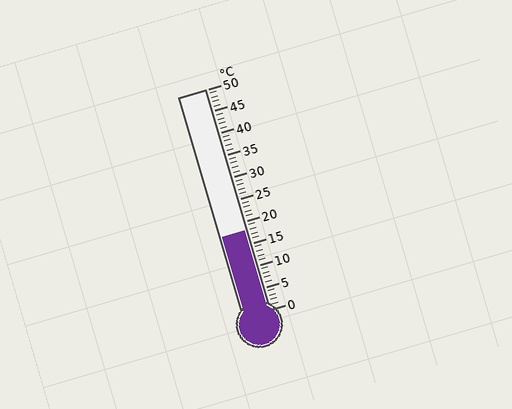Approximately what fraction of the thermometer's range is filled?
The thermometer is filled to approximately 35% of its range.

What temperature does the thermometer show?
The thermometer shows approximately 18°C.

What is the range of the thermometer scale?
The thermometer scale ranges from 0°C to 50°C.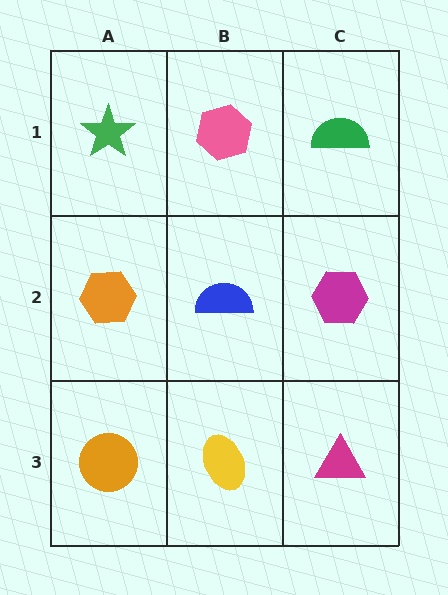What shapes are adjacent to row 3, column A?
An orange hexagon (row 2, column A), a yellow ellipse (row 3, column B).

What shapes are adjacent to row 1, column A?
An orange hexagon (row 2, column A), a pink hexagon (row 1, column B).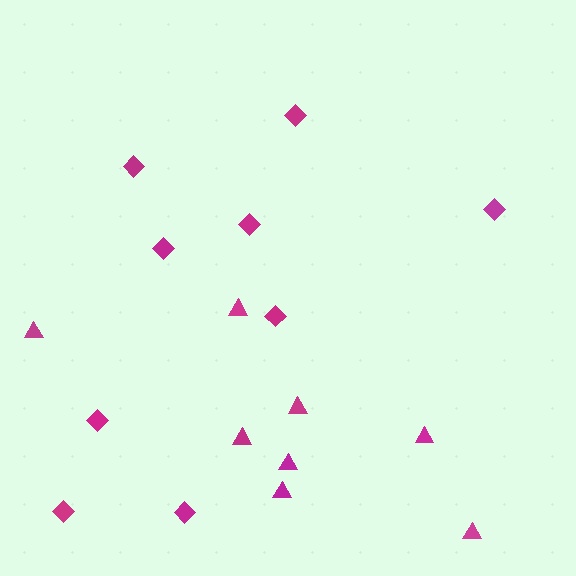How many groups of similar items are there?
There are 2 groups: one group of triangles (8) and one group of diamonds (9).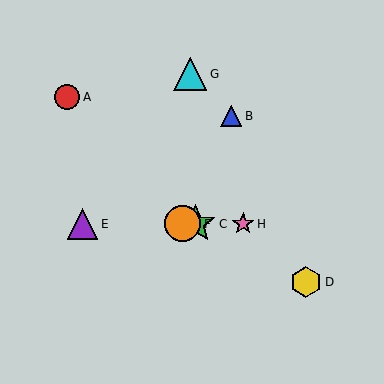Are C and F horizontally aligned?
Yes, both are at y≈224.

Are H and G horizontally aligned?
No, H is at y≈224 and G is at y≈74.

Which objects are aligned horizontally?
Objects C, E, F, H are aligned horizontally.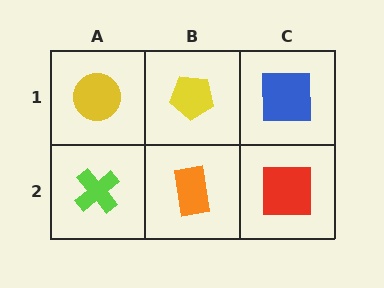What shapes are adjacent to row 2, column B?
A yellow pentagon (row 1, column B), a lime cross (row 2, column A), a red square (row 2, column C).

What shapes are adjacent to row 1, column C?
A red square (row 2, column C), a yellow pentagon (row 1, column B).